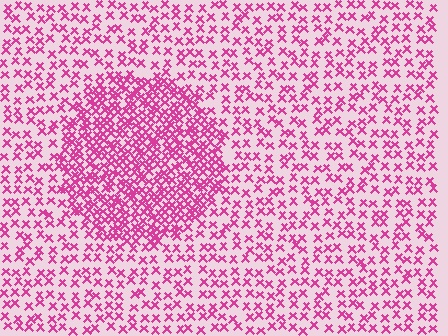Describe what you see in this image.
The image contains small magenta elements arranged at two different densities. A circle-shaped region is visible where the elements are more densely packed than the surrounding area.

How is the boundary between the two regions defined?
The boundary is defined by a change in element density (approximately 2.2x ratio). All elements are the same color, size, and shape.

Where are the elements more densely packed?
The elements are more densely packed inside the circle boundary.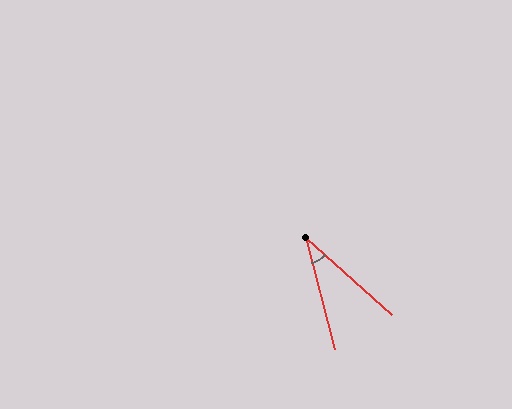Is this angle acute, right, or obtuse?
It is acute.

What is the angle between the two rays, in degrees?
Approximately 34 degrees.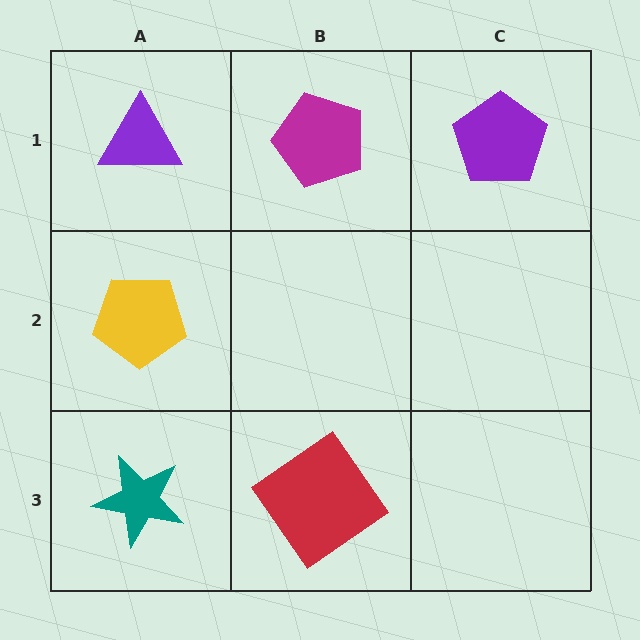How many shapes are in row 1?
3 shapes.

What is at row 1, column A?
A purple triangle.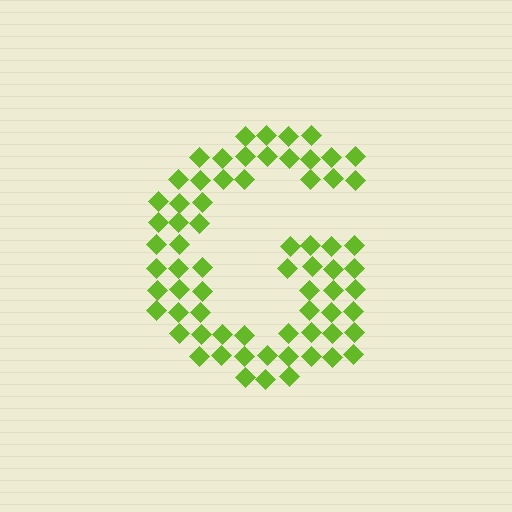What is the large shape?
The large shape is the letter G.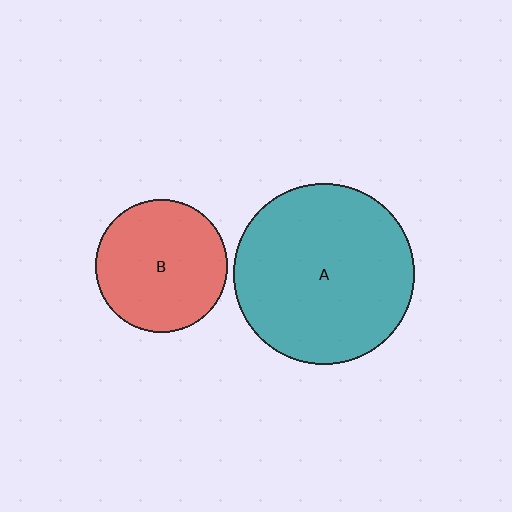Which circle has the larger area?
Circle A (teal).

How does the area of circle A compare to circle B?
Approximately 1.9 times.